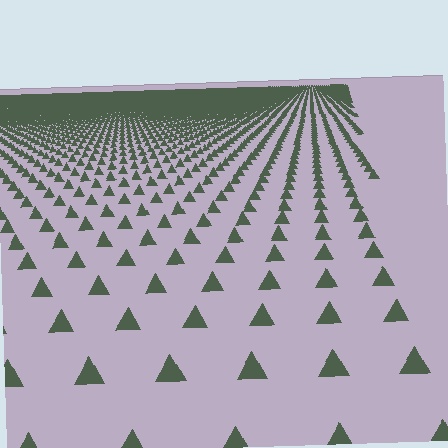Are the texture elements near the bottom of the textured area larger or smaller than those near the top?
Larger. Near the bottom, elements are closer to the viewer and appear at a bigger on-screen size.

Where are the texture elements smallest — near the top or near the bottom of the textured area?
Near the top.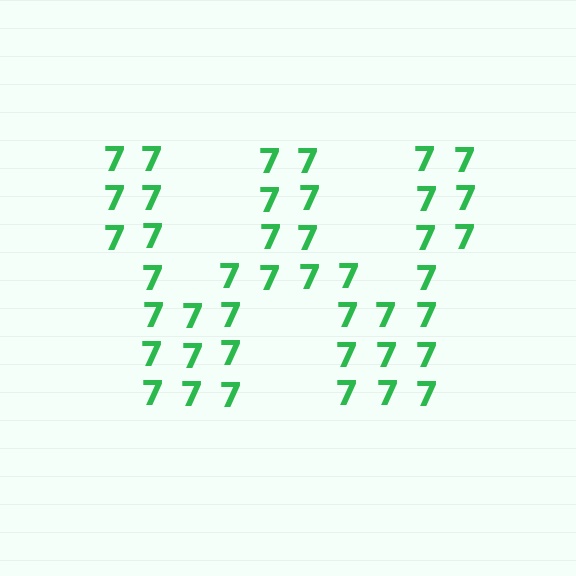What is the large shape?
The large shape is the letter W.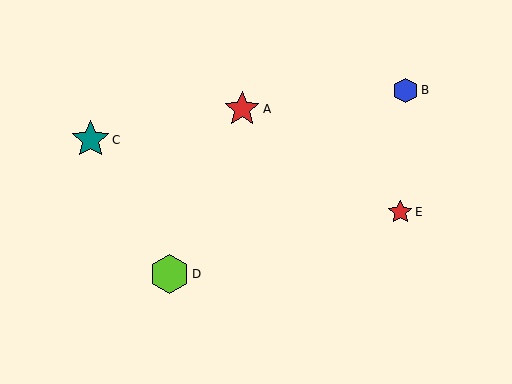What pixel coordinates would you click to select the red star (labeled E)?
Click at (400, 212) to select the red star E.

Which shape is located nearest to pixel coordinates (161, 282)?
The lime hexagon (labeled D) at (170, 274) is nearest to that location.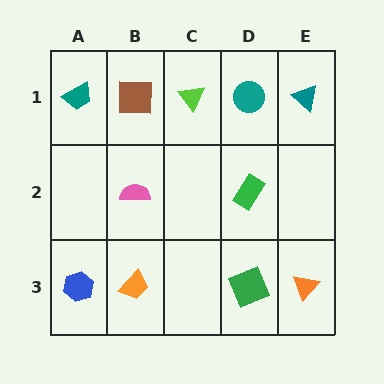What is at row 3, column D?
A green square.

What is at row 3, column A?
A blue hexagon.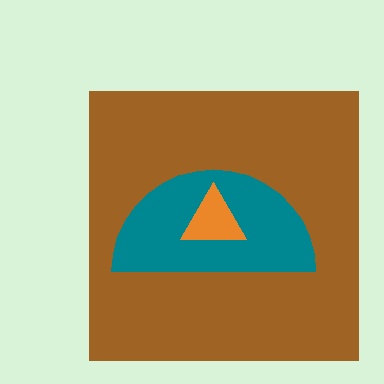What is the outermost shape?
The brown square.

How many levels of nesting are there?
3.